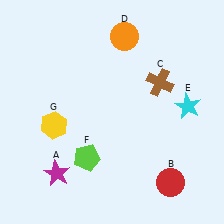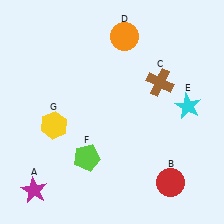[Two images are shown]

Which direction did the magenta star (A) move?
The magenta star (A) moved left.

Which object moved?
The magenta star (A) moved left.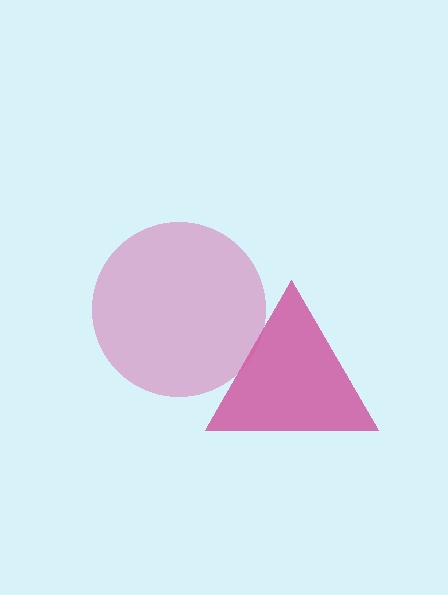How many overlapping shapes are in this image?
There are 2 overlapping shapes in the image.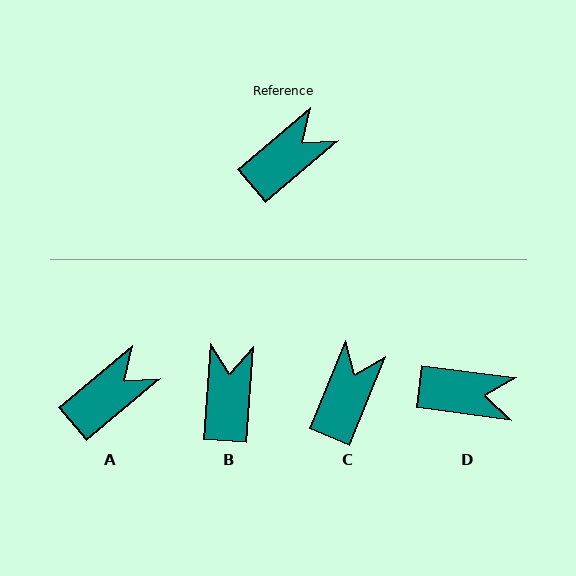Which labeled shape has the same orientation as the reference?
A.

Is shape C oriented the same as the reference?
No, it is off by about 28 degrees.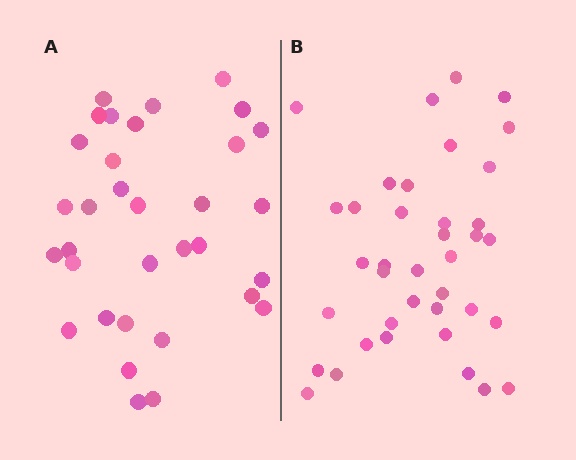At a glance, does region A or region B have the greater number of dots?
Region B (the right region) has more dots.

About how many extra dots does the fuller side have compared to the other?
Region B has about 5 more dots than region A.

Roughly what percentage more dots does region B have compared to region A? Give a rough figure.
About 15% more.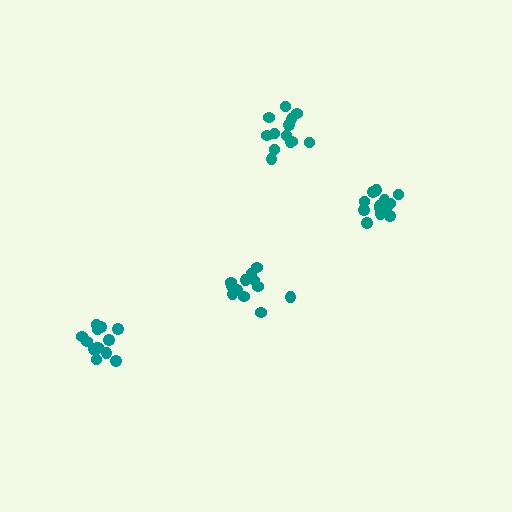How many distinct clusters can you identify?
There are 4 distinct clusters.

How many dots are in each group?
Group 1: 13 dots, Group 2: 16 dots, Group 3: 14 dots, Group 4: 13 dots (56 total).